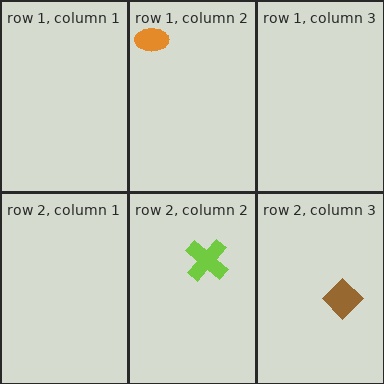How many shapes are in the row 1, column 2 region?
1.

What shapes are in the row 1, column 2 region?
The orange ellipse.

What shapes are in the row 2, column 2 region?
The lime cross.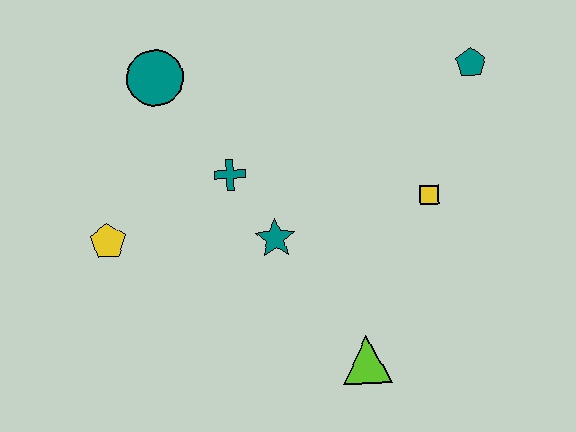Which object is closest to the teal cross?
The teal star is closest to the teal cross.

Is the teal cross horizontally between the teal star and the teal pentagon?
No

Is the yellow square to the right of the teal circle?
Yes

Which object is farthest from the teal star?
The teal pentagon is farthest from the teal star.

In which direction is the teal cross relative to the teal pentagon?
The teal cross is to the left of the teal pentagon.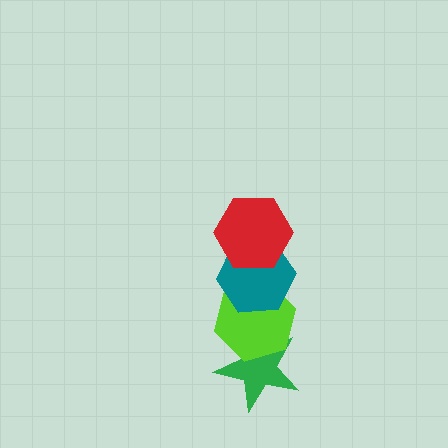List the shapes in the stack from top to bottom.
From top to bottom: the red hexagon, the teal hexagon, the lime hexagon, the green star.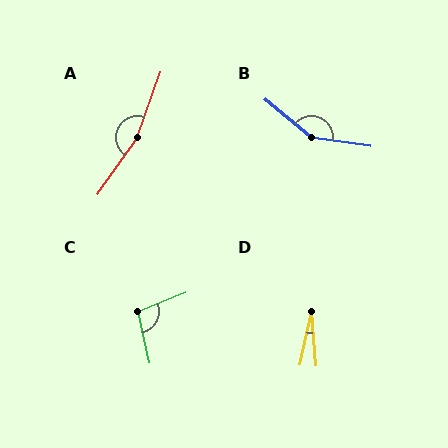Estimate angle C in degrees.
Approximately 99 degrees.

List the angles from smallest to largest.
D (17°), C (99°), B (148°), A (165°).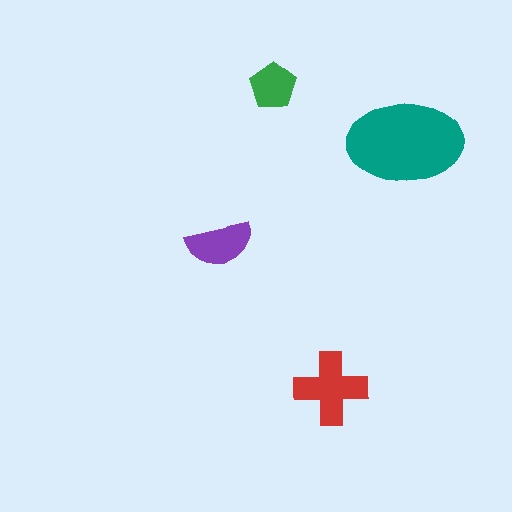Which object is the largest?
The teal ellipse.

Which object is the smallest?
The green pentagon.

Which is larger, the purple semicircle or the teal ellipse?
The teal ellipse.